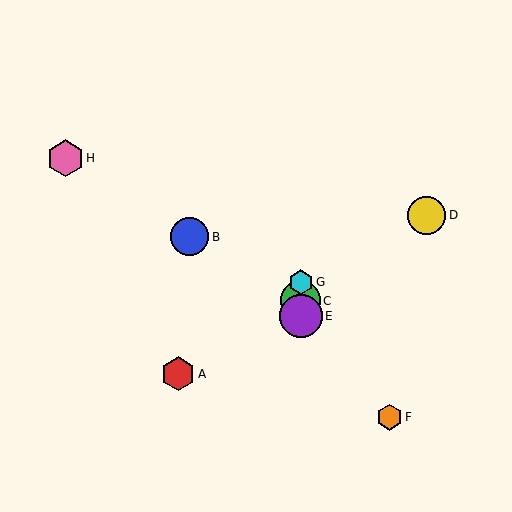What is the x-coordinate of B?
Object B is at x≈190.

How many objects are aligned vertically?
3 objects (C, E, G) are aligned vertically.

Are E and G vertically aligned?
Yes, both are at x≈301.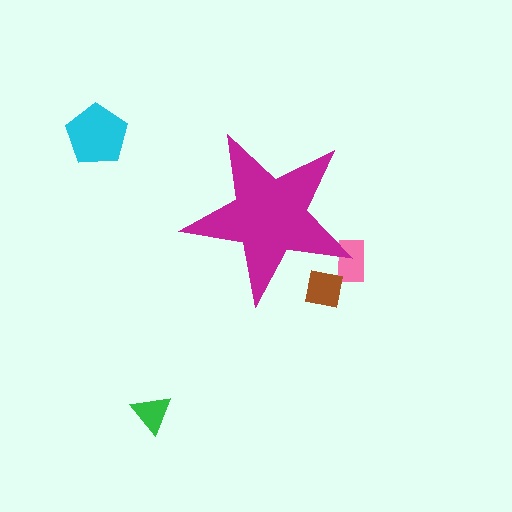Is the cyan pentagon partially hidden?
No, the cyan pentagon is fully visible.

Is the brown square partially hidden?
Yes, the brown square is partially hidden behind the magenta star.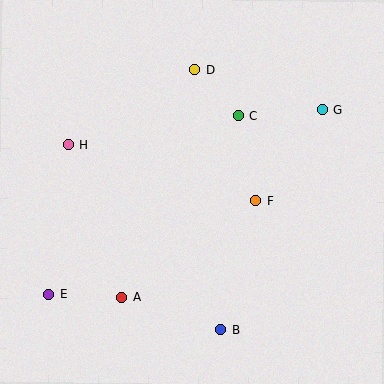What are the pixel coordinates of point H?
Point H is at (68, 145).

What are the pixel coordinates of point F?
Point F is at (256, 201).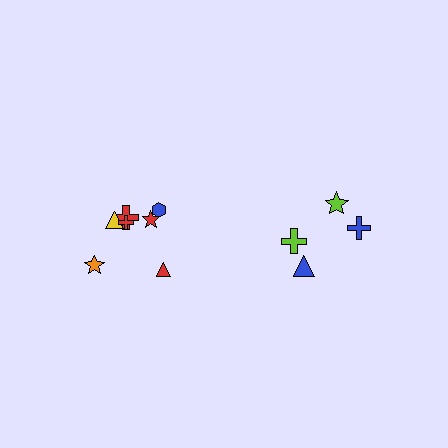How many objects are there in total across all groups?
There are 11 objects.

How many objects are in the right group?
There are 4 objects.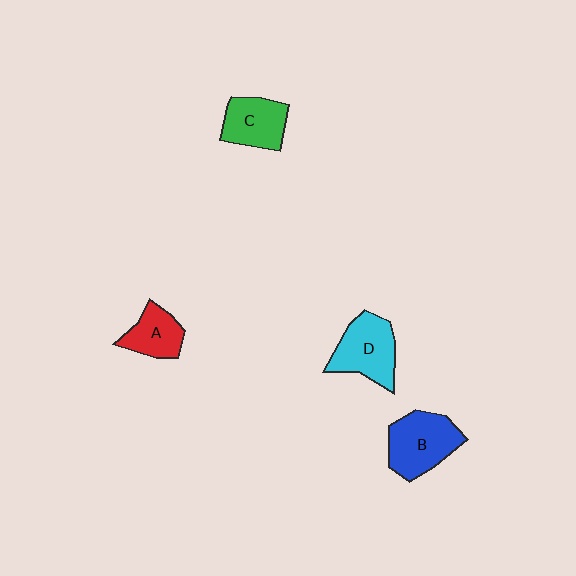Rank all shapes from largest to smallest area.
From largest to smallest: B (blue), D (cyan), C (green), A (red).